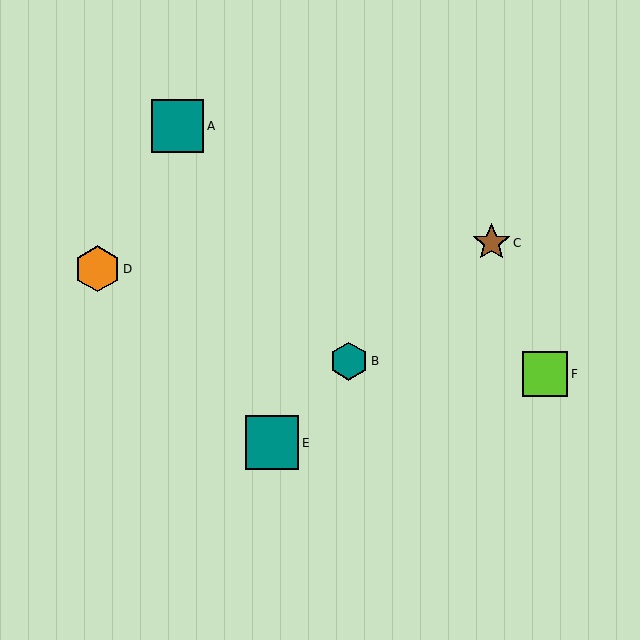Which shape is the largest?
The teal square (labeled E) is the largest.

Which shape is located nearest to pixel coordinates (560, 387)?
The lime square (labeled F) at (545, 374) is nearest to that location.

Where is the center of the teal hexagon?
The center of the teal hexagon is at (349, 361).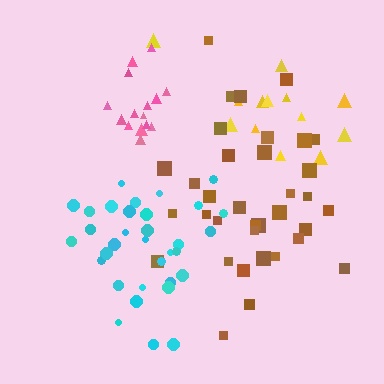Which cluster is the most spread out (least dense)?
Yellow.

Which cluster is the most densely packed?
Pink.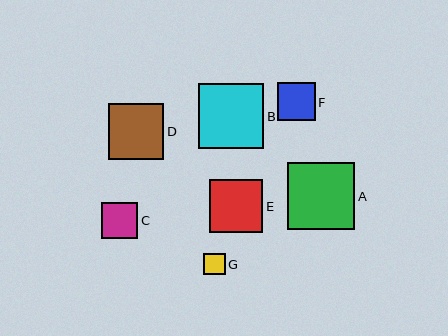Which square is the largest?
Square A is the largest with a size of approximately 67 pixels.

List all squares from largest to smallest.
From largest to smallest: A, B, D, E, F, C, G.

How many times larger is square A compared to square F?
Square A is approximately 1.8 times the size of square F.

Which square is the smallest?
Square G is the smallest with a size of approximately 22 pixels.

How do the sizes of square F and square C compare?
Square F and square C are approximately the same size.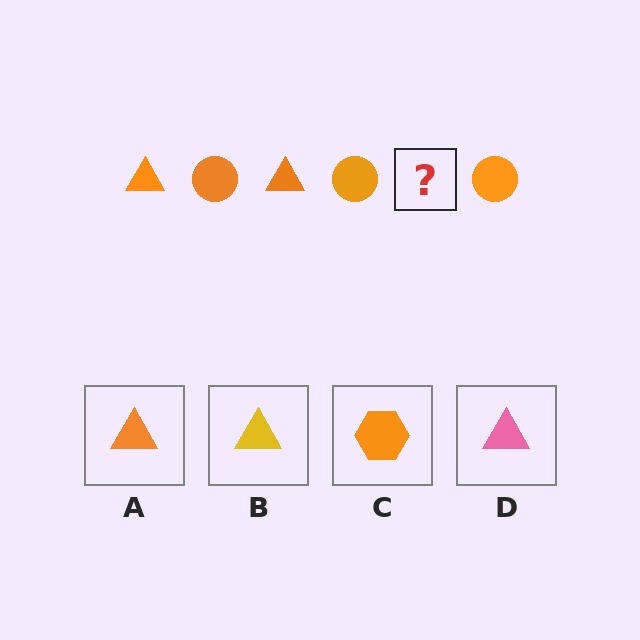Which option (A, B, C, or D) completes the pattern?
A.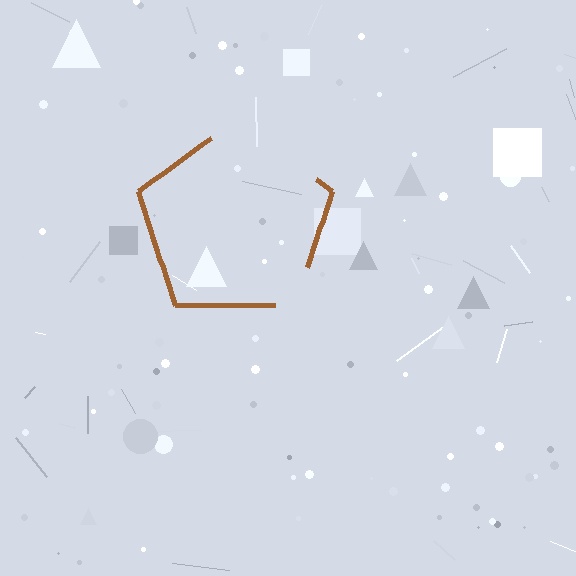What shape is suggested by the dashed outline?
The dashed outline suggests a pentagon.